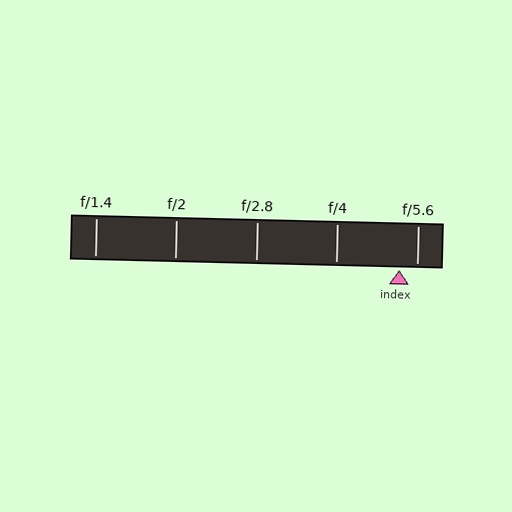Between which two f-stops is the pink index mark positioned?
The index mark is between f/4 and f/5.6.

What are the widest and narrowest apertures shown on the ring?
The widest aperture shown is f/1.4 and the narrowest is f/5.6.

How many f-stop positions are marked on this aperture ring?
There are 5 f-stop positions marked.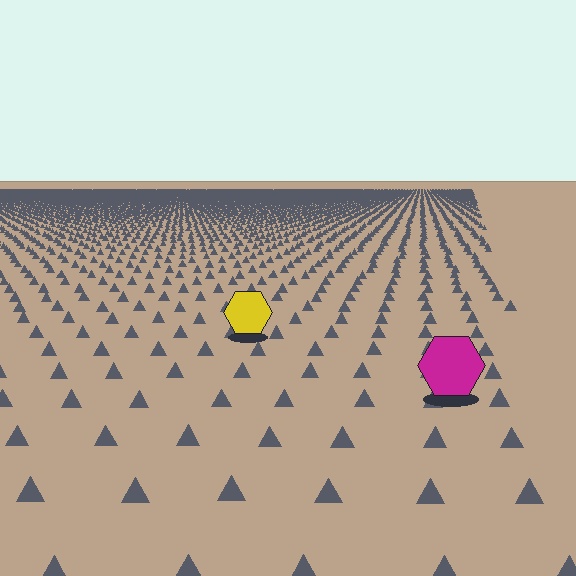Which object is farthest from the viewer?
The yellow hexagon is farthest from the viewer. It appears smaller and the ground texture around it is denser.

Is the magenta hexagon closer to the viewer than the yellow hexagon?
Yes. The magenta hexagon is closer — you can tell from the texture gradient: the ground texture is coarser near it.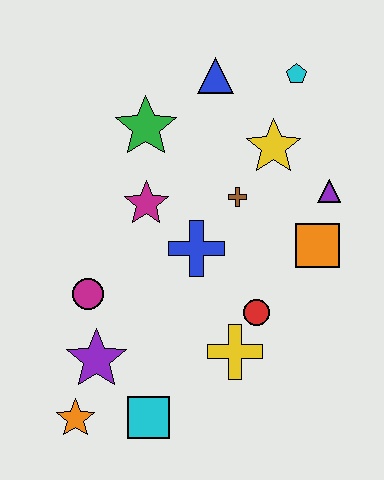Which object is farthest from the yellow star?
The orange star is farthest from the yellow star.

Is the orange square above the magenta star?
No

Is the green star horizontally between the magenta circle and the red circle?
Yes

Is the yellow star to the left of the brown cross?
No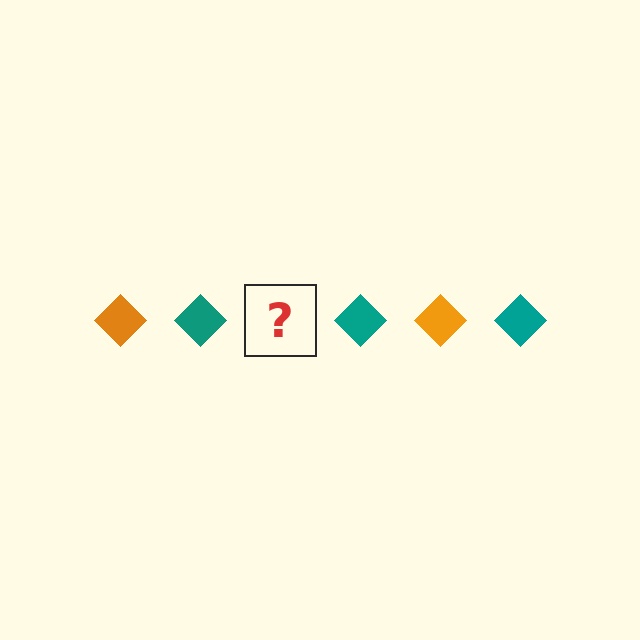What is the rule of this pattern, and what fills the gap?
The rule is that the pattern cycles through orange, teal diamonds. The gap should be filled with an orange diamond.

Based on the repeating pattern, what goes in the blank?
The blank should be an orange diamond.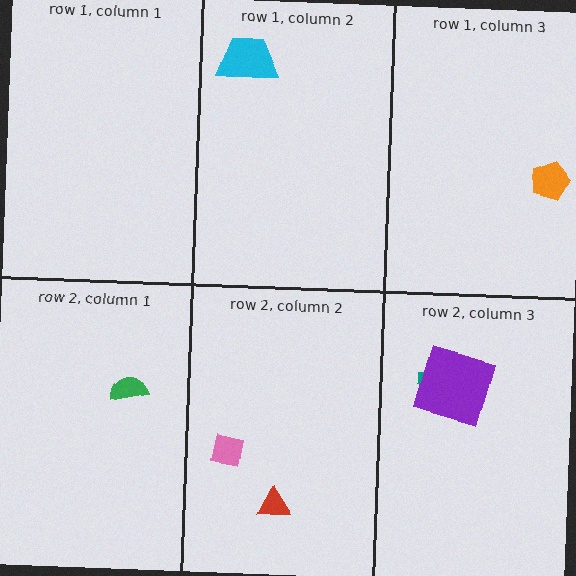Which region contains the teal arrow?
The row 2, column 3 region.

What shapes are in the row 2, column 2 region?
The red triangle, the pink square.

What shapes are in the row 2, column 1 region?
The green semicircle.